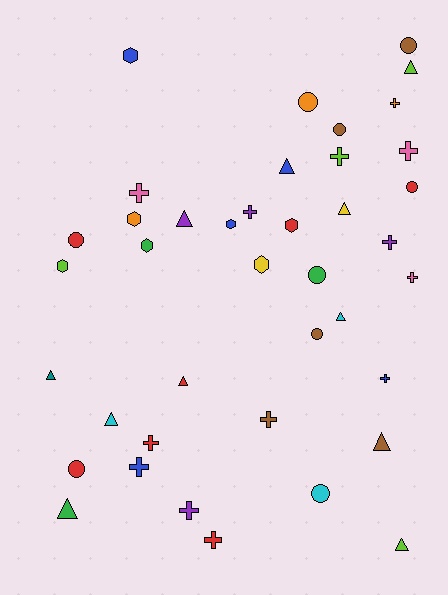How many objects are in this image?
There are 40 objects.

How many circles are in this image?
There are 9 circles.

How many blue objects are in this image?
There are 5 blue objects.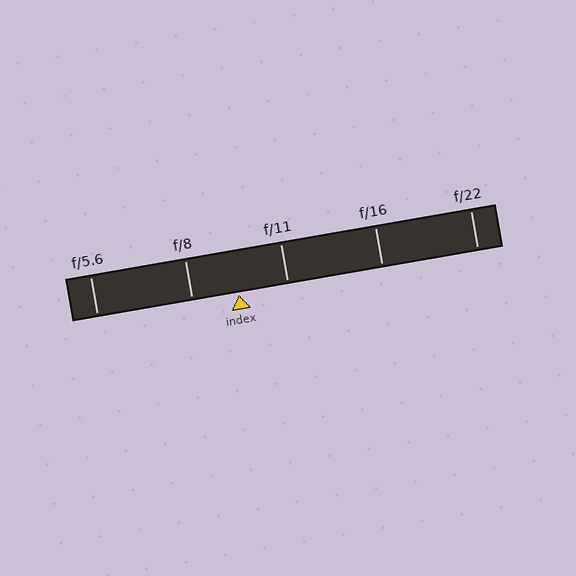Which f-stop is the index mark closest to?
The index mark is closest to f/8.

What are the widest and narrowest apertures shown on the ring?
The widest aperture shown is f/5.6 and the narrowest is f/22.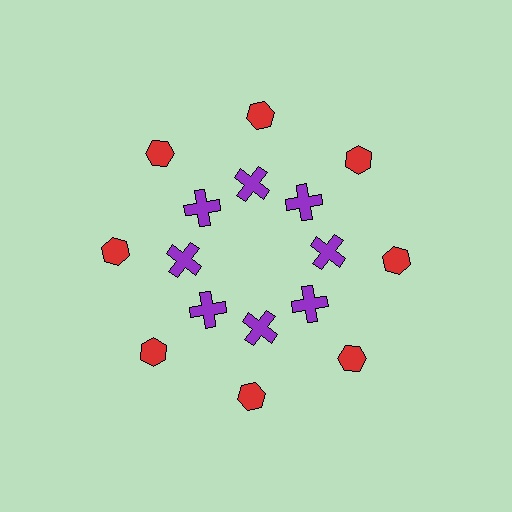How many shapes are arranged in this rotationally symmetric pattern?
There are 16 shapes, arranged in 8 groups of 2.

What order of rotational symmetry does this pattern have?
This pattern has 8-fold rotational symmetry.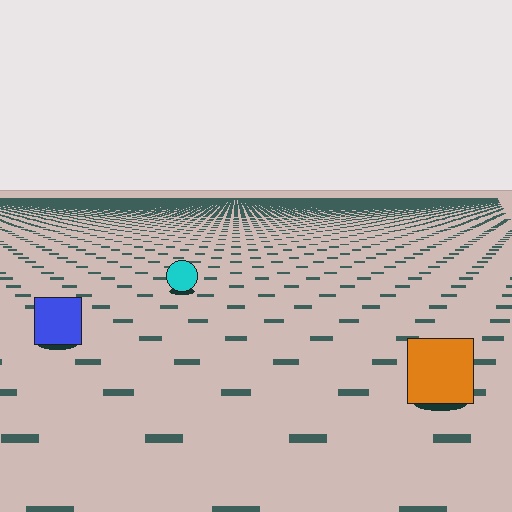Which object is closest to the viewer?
The orange square is closest. The texture marks near it are larger and more spread out.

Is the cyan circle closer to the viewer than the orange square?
No. The orange square is closer — you can tell from the texture gradient: the ground texture is coarser near it.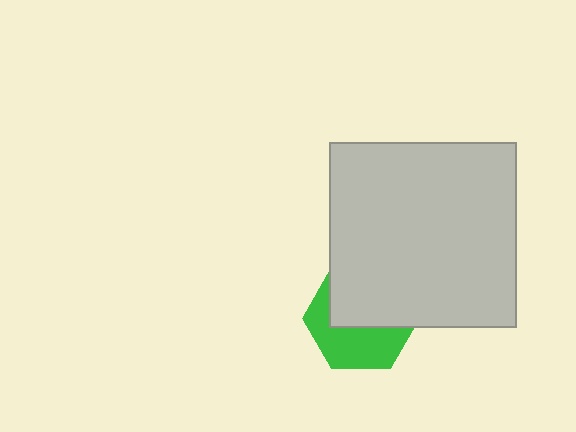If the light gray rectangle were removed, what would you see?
You would see the complete green hexagon.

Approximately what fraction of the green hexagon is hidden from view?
Roughly 52% of the green hexagon is hidden behind the light gray rectangle.